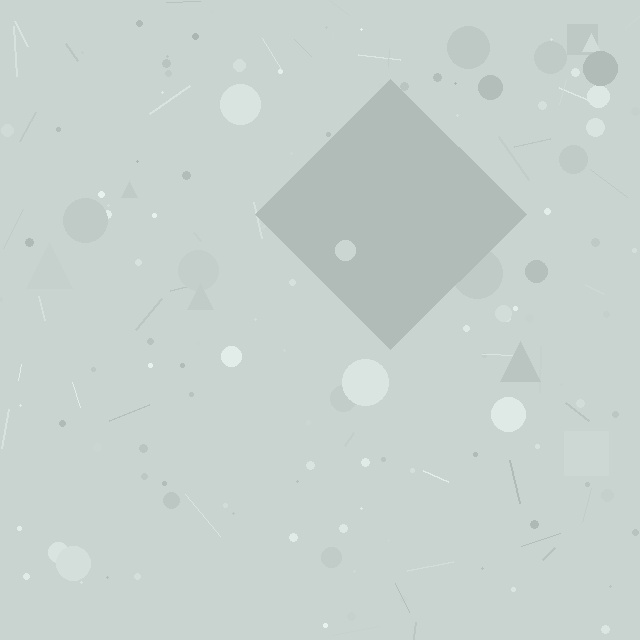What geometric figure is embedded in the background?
A diamond is embedded in the background.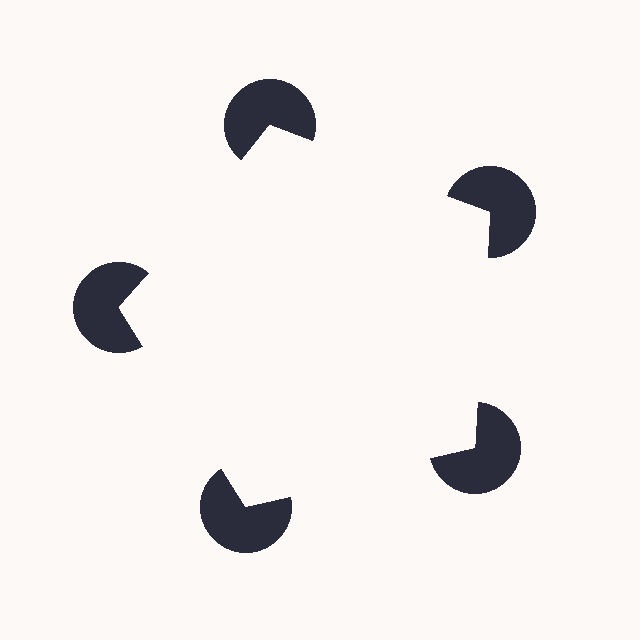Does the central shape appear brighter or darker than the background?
It typically appears slightly brighter than the background, even though no actual brightness change is drawn.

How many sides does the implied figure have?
5 sides.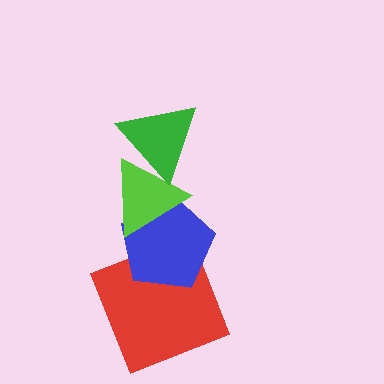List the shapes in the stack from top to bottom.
From top to bottom: the green triangle, the lime triangle, the blue pentagon, the red square.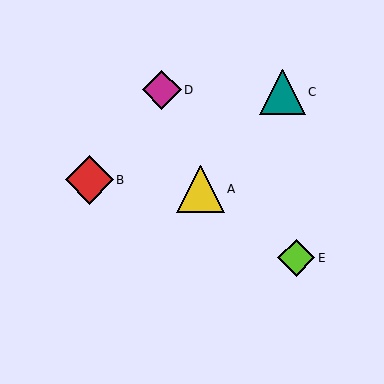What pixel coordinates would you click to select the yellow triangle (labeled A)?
Click at (200, 189) to select the yellow triangle A.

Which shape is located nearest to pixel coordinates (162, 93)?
The magenta diamond (labeled D) at (162, 90) is nearest to that location.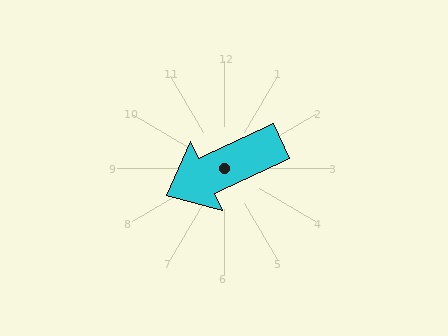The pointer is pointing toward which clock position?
Roughly 8 o'clock.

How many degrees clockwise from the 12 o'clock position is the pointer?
Approximately 245 degrees.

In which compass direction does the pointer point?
Southwest.